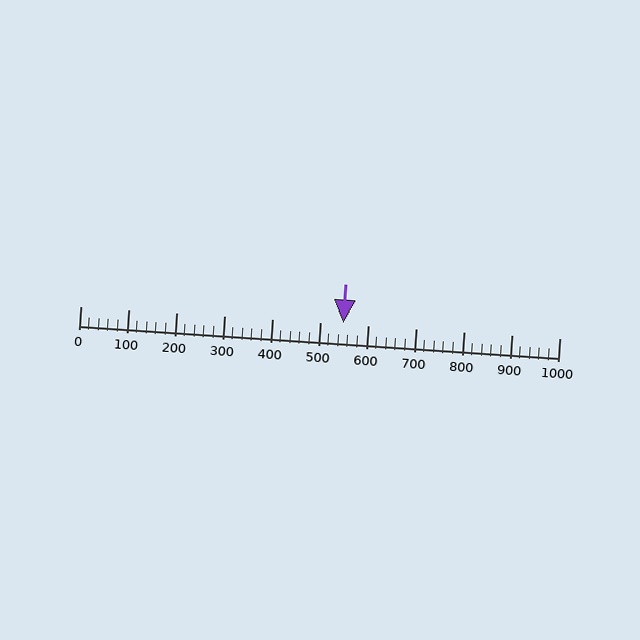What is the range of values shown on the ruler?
The ruler shows values from 0 to 1000.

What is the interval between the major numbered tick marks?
The major tick marks are spaced 100 units apart.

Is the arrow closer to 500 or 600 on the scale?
The arrow is closer to 500.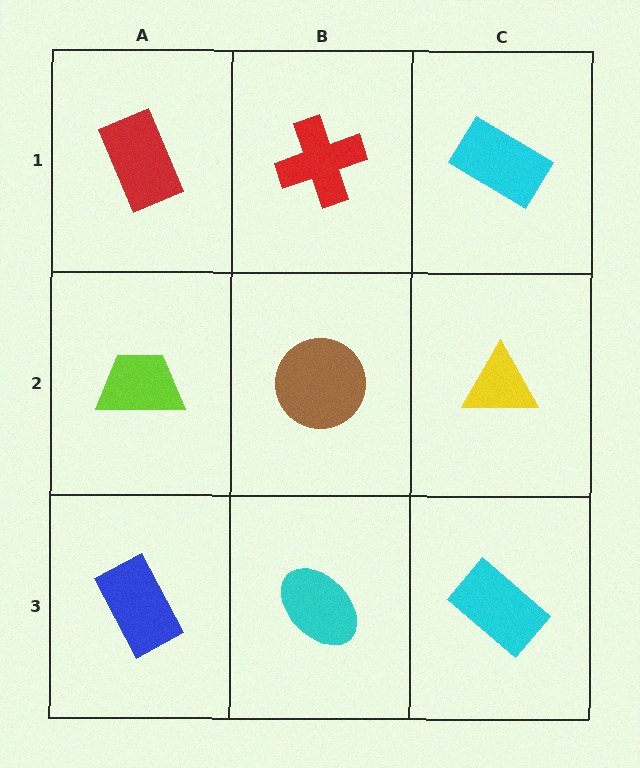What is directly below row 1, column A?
A lime trapezoid.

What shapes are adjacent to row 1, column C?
A yellow triangle (row 2, column C), a red cross (row 1, column B).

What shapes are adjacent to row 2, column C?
A cyan rectangle (row 1, column C), a cyan rectangle (row 3, column C), a brown circle (row 2, column B).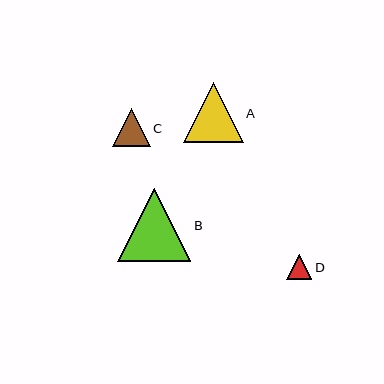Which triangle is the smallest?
Triangle D is the smallest with a size of approximately 25 pixels.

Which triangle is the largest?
Triangle B is the largest with a size of approximately 73 pixels.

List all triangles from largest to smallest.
From largest to smallest: B, A, C, D.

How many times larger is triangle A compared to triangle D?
Triangle A is approximately 2.4 times the size of triangle D.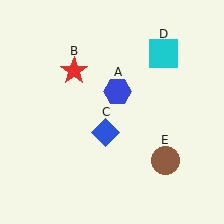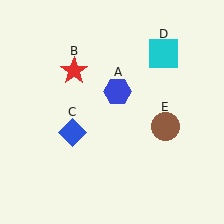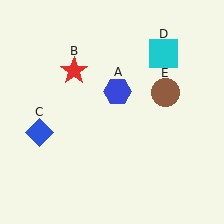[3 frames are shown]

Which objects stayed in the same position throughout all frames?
Blue hexagon (object A) and red star (object B) and cyan square (object D) remained stationary.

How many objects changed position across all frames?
2 objects changed position: blue diamond (object C), brown circle (object E).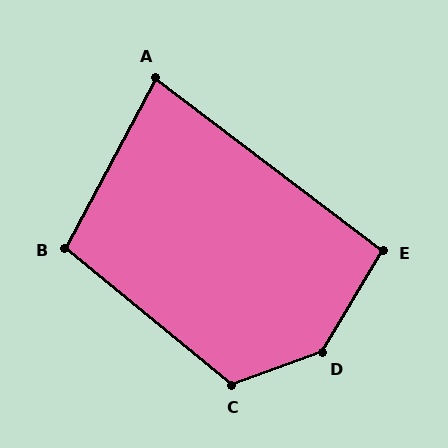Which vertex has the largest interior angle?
D, at approximately 141 degrees.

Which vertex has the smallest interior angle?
A, at approximately 81 degrees.